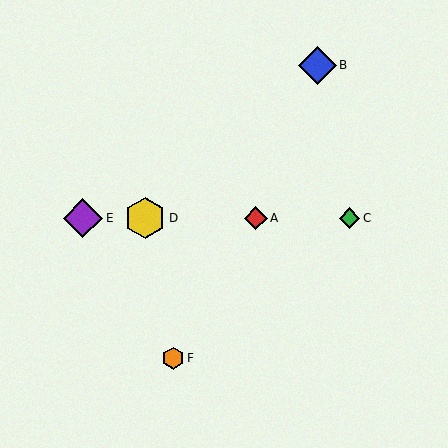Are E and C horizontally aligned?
Yes, both are at y≈218.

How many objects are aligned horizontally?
4 objects (A, C, D, E) are aligned horizontally.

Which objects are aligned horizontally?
Objects A, C, D, E are aligned horizontally.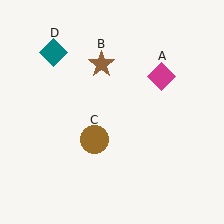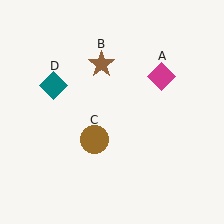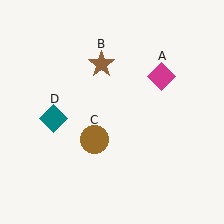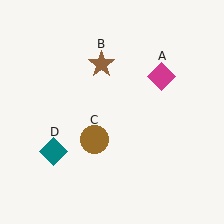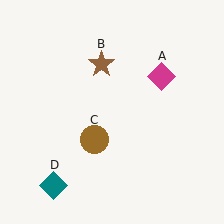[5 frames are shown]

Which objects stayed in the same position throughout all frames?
Magenta diamond (object A) and brown star (object B) and brown circle (object C) remained stationary.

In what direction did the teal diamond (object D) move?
The teal diamond (object D) moved down.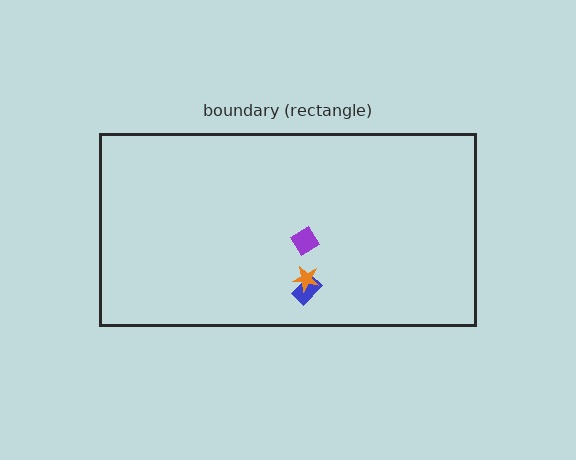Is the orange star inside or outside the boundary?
Inside.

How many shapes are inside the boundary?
3 inside, 0 outside.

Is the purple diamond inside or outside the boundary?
Inside.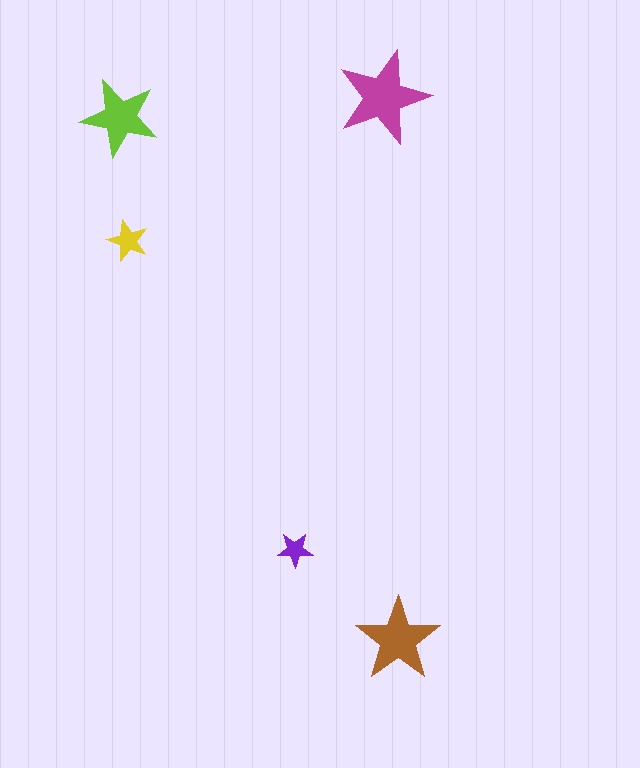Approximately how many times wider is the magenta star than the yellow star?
About 2 times wider.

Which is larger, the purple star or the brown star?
The brown one.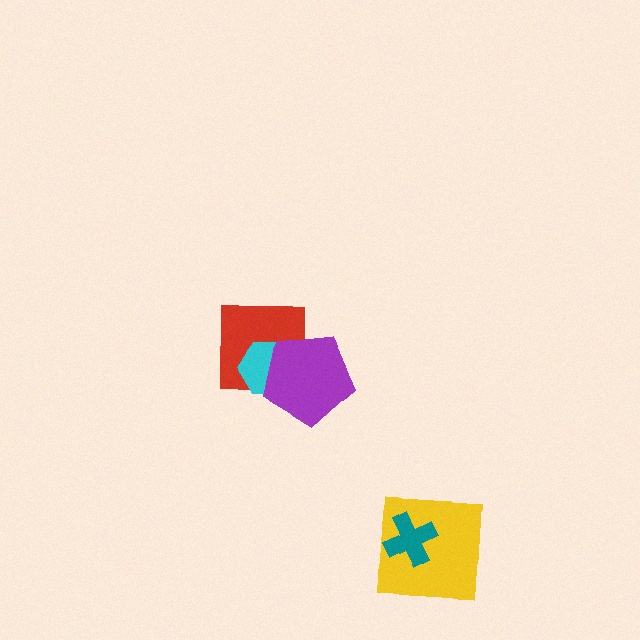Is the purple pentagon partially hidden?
No, no other shape covers it.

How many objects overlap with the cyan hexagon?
2 objects overlap with the cyan hexagon.